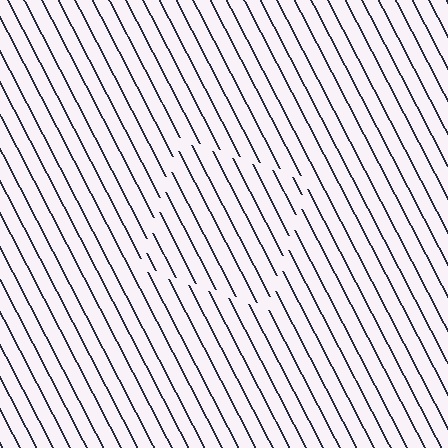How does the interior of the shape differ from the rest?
The interior of the shape contains the same grating, shifted by half a period — the contour is defined by the phase discontinuity where line-ends from the inner and outer gratings abut.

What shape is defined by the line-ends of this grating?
An illusory square. The interior of the shape contains the same grating, shifted by half a period — the contour is defined by the phase discontinuity where line-ends from the inner and outer gratings abut.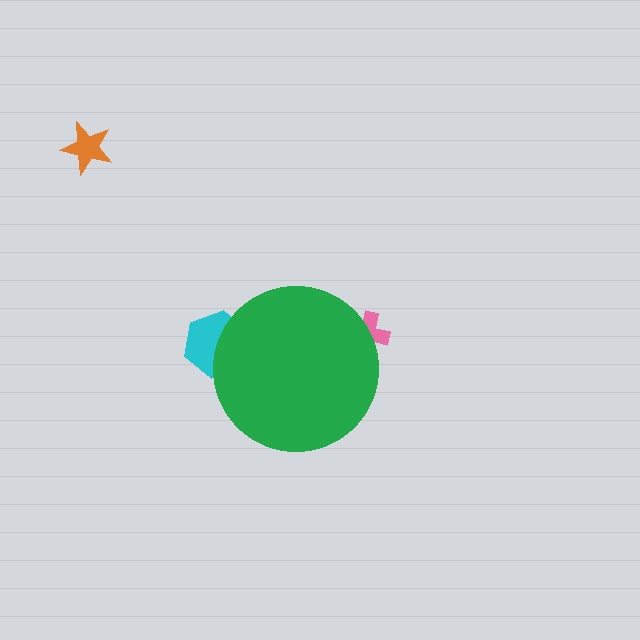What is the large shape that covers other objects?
A green circle.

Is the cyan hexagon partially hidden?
Yes, the cyan hexagon is partially hidden behind the green circle.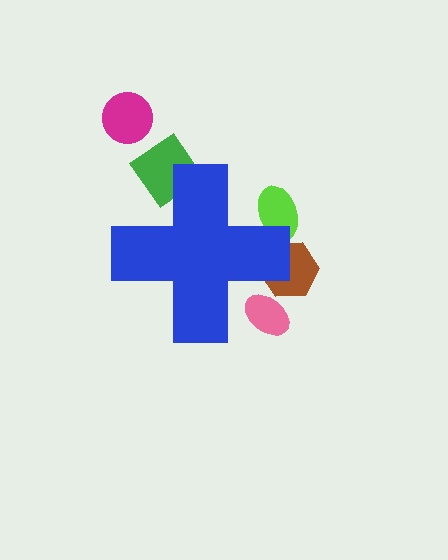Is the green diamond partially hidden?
Yes, the green diamond is partially hidden behind the blue cross.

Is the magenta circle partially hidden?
No, the magenta circle is fully visible.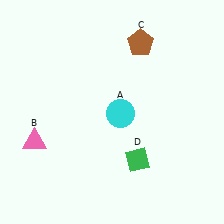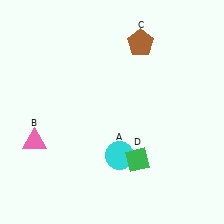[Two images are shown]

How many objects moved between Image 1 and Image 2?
1 object moved between the two images.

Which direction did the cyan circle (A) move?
The cyan circle (A) moved down.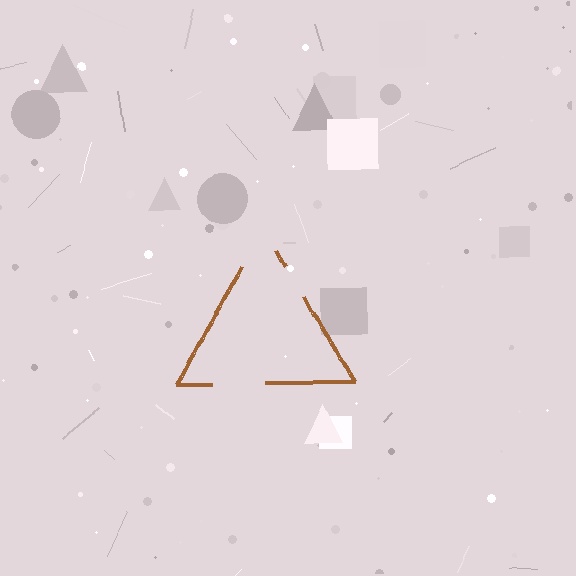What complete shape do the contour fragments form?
The contour fragments form a triangle.